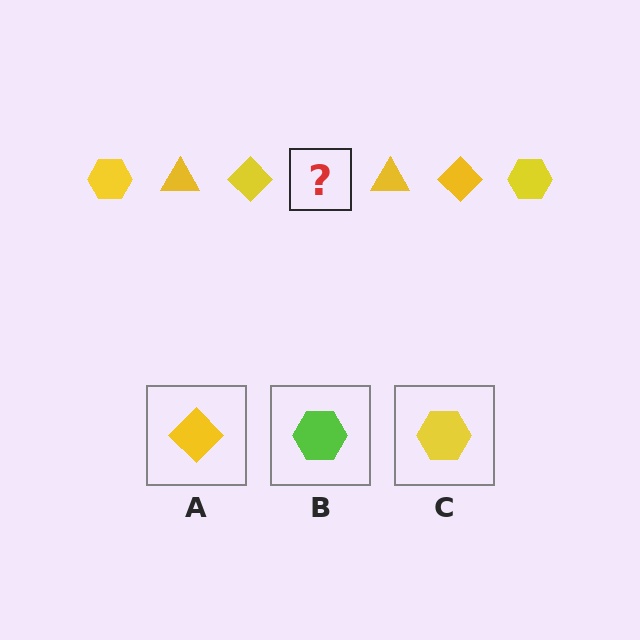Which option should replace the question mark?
Option C.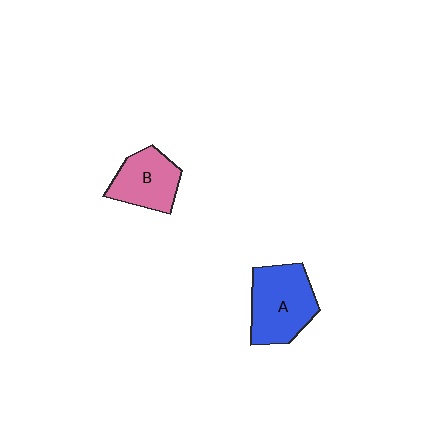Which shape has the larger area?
Shape A (blue).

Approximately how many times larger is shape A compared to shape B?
Approximately 1.3 times.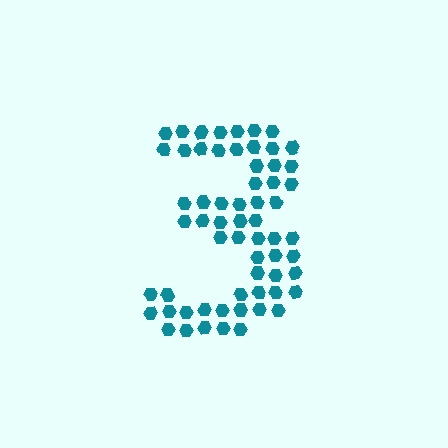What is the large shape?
The large shape is the digit 3.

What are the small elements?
The small elements are hexagons.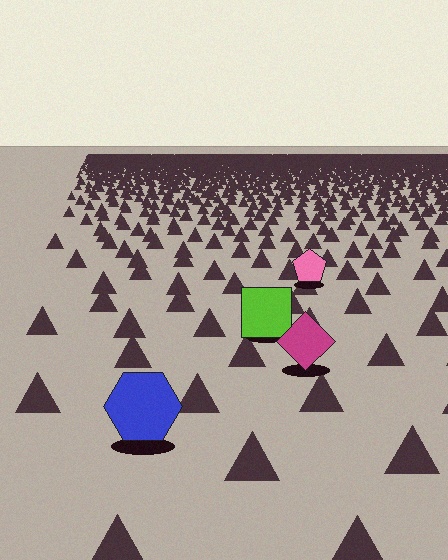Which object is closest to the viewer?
The blue hexagon is closest. The texture marks near it are larger and more spread out.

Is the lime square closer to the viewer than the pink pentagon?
Yes. The lime square is closer — you can tell from the texture gradient: the ground texture is coarser near it.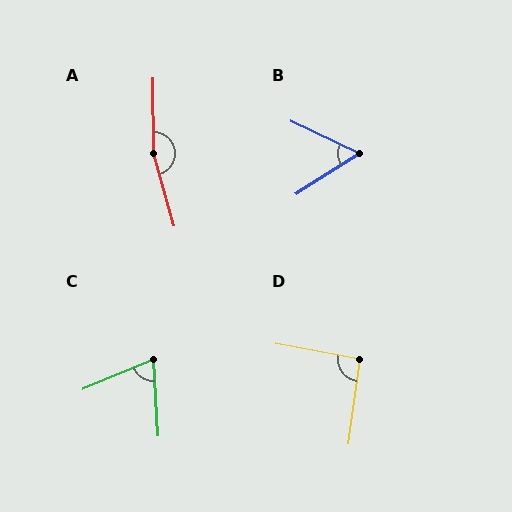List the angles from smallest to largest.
B (58°), C (71°), D (93°), A (164°).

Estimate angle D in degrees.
Approximately 93 degrees.